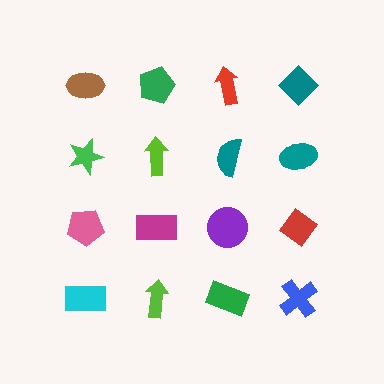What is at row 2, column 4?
A teal ellipse.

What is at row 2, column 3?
A teal semicircle.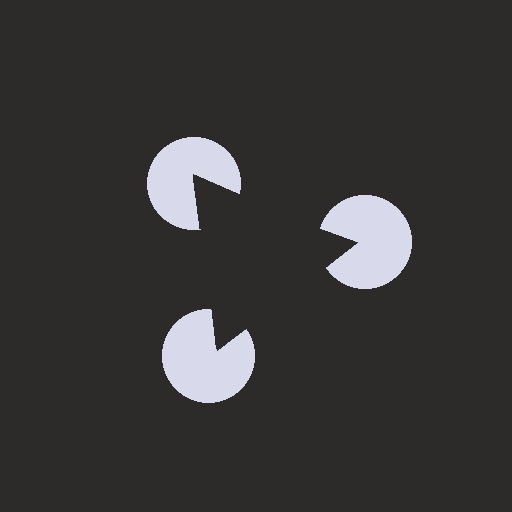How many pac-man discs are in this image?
There are 3 — one at each vertex of the illusory triangle.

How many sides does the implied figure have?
3 sides.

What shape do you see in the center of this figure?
An illusory triangle — its edges are inferred from the aligned wedge cuts in the pac-man discs, not physically drawn.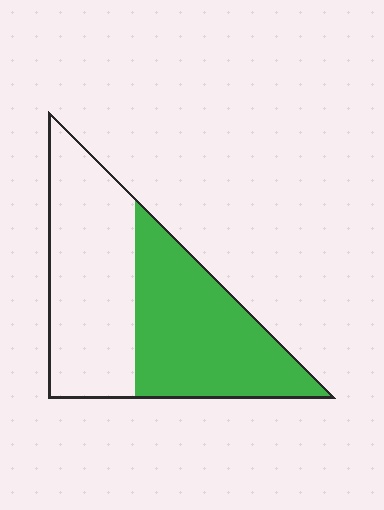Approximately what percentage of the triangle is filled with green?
Approximately 50%.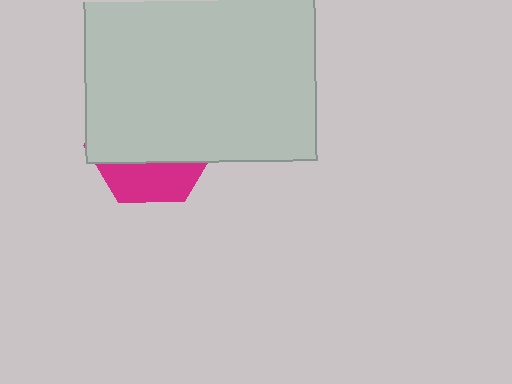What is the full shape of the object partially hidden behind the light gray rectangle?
The partially hidden object is a magenta hexagon.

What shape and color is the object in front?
The object in front is a light gray rectangle.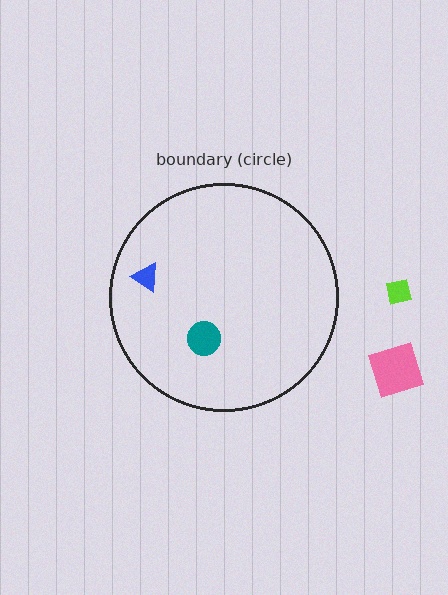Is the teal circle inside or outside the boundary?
Inside.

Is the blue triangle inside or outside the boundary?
Inside.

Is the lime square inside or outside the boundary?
Outside.